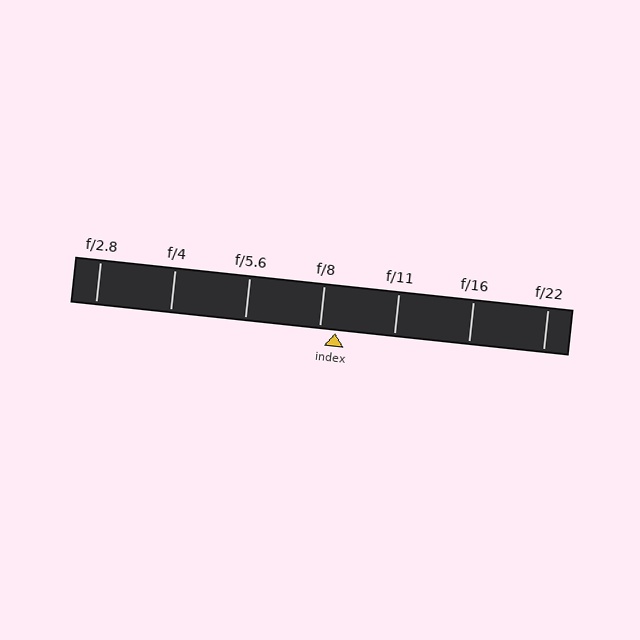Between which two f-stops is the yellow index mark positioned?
The index mark is between f/8 and f/11.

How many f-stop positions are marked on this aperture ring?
There are 7 f-stop positions marked.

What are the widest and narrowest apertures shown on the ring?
The widest aperture shown is f/2.8 and the narrowest is f/22.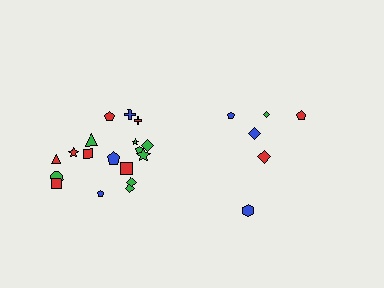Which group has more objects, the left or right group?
The left group.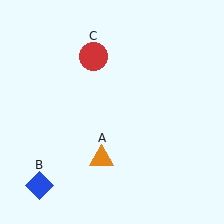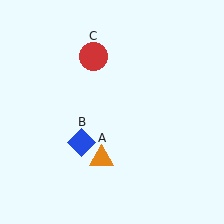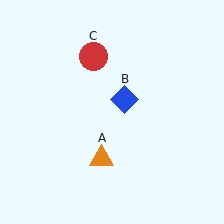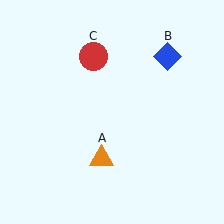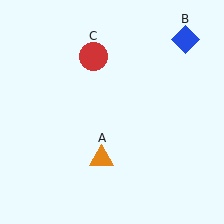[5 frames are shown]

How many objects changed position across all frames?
1 object changed position: blue diamond (object B).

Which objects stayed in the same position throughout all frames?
Orange triangle (object A) and red circle (object C) remained stationary.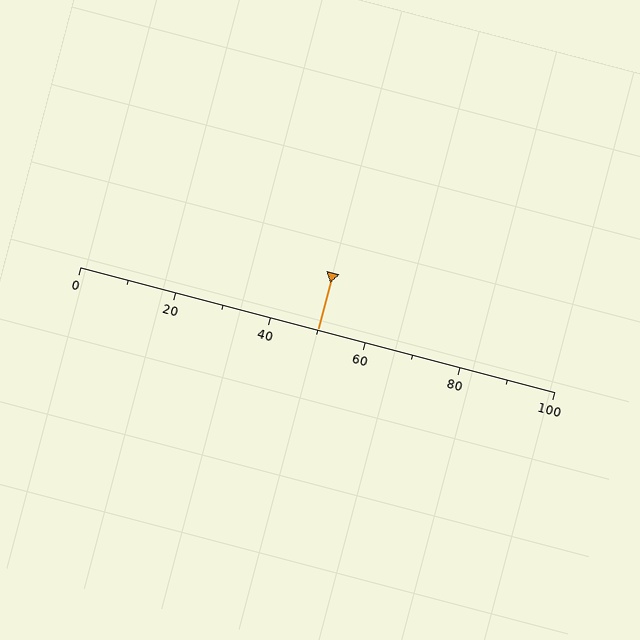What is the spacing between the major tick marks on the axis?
The major ticks are spaced 20 apart.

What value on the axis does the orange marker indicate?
The marker indicates approximately 50.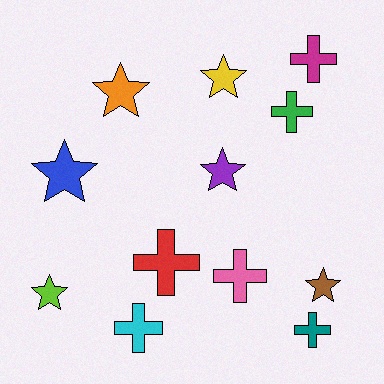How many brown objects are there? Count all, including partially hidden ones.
There is 1 brown object.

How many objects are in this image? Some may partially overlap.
There are 12 objects.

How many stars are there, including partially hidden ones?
There are 6 stars.